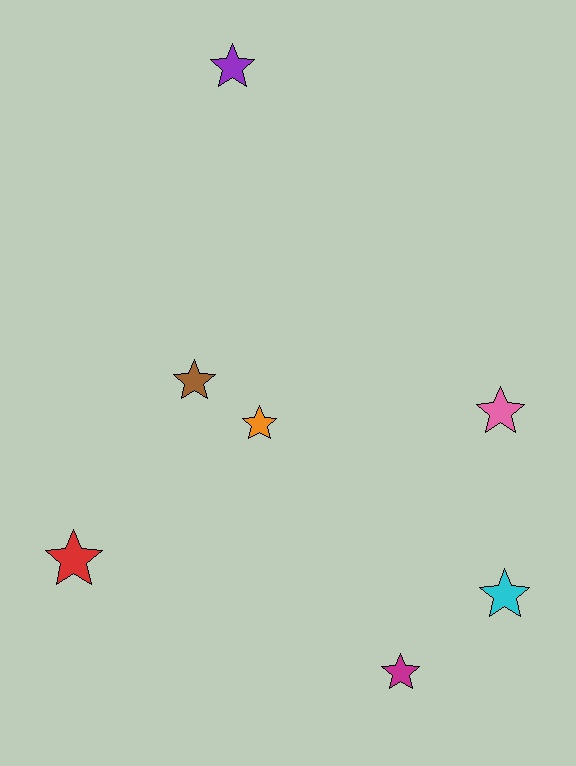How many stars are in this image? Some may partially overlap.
There are 7 stars.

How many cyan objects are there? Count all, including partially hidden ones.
There is 1 cyan object.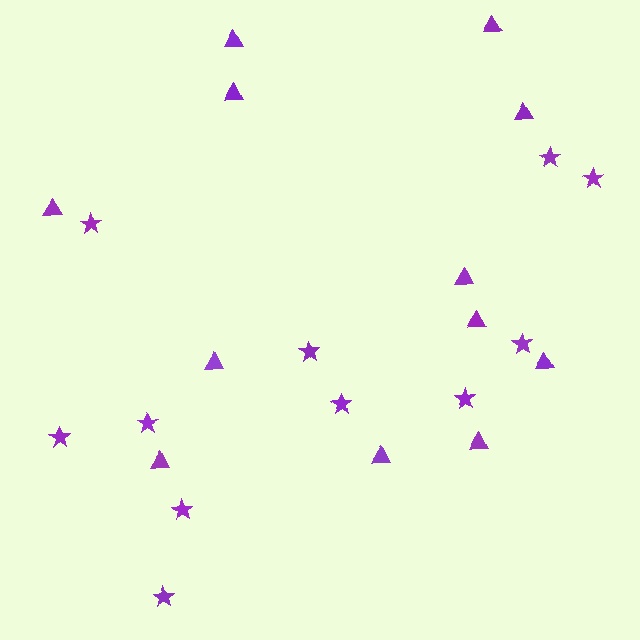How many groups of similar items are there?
There are 2 groups: one group of triangles (12) and one group of stars (11).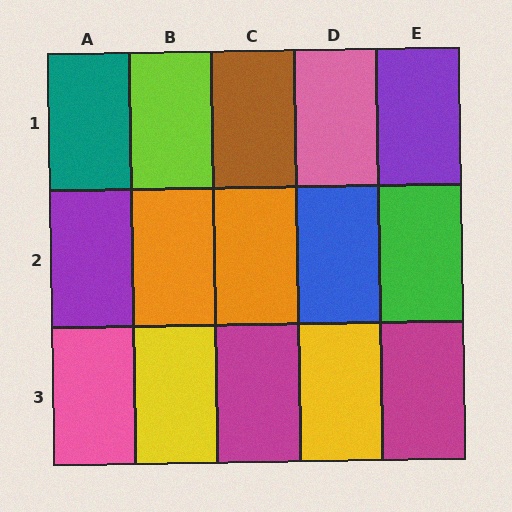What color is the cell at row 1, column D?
Pink.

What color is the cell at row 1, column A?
Teal.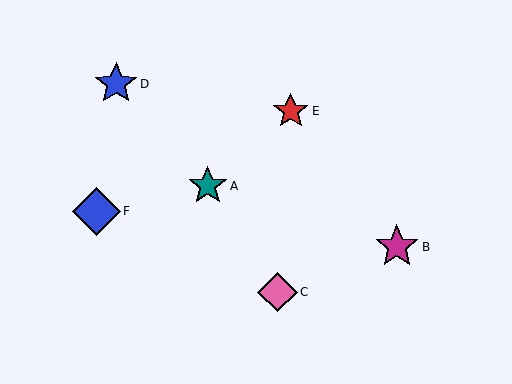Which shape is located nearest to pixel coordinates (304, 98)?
The red star (labeled E) at (291, 111) is nearest to that location.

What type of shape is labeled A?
Shape A is a teal star.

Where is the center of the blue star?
The center of the blue star is at (116, 84).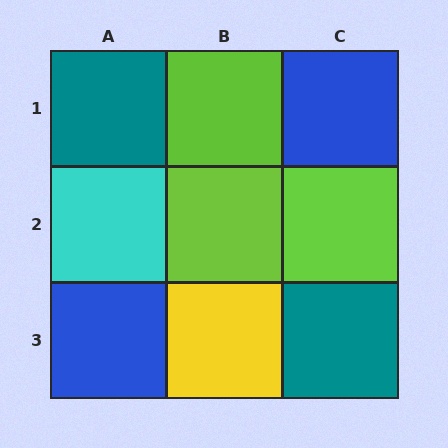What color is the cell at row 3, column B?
Yellow.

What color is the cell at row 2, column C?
Lime.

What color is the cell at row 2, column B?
Lime.